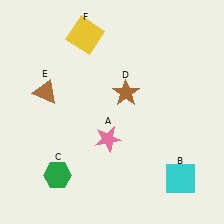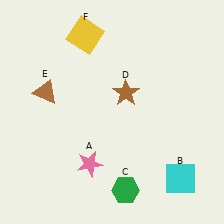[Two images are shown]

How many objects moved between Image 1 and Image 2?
2 objects moved between the two images.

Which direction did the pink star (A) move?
The pink star (A) moved down.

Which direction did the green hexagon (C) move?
The green hexagon (C) moved right.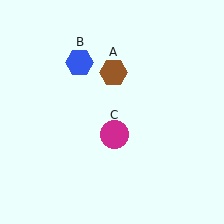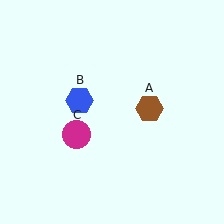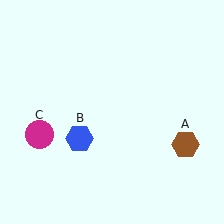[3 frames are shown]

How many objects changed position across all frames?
3 objects changed position: brown hexagon (object A), blue hexagon (object B), magenta circle (object C).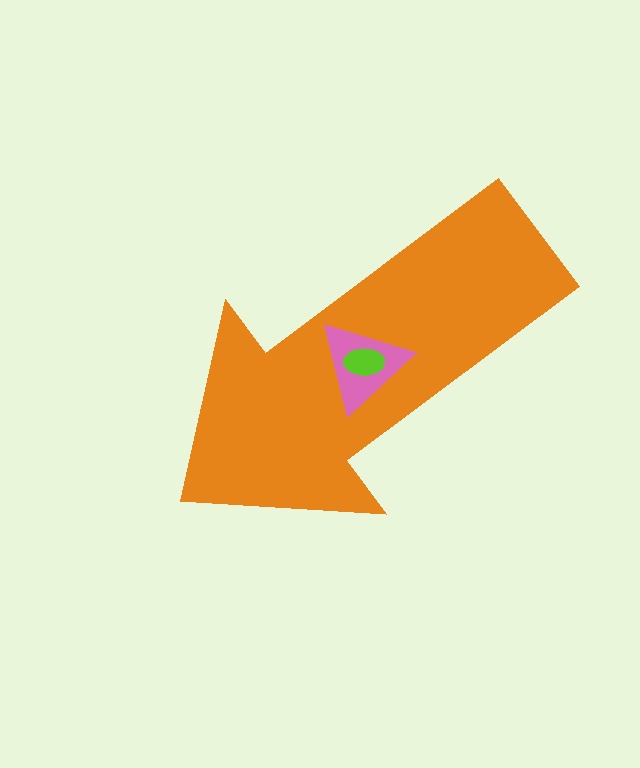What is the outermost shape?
The orange arrow.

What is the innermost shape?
The lime ellipse.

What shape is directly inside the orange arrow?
The pink triangle.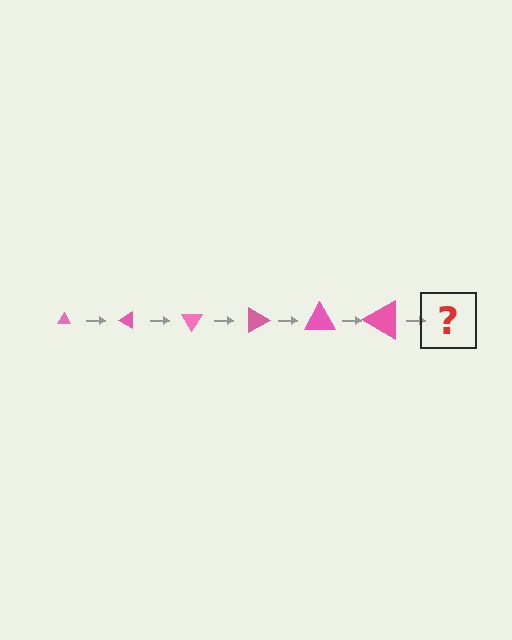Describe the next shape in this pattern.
It should be a triangle, larger than the previous one and rotated 180 degrees from the start.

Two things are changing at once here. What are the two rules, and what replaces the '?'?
The two rules are that the triangle grows larger each step and it rotates 30 degrees each step. The '?' should be a triangle, larger than the previous one and rotated 180 degrees from the start.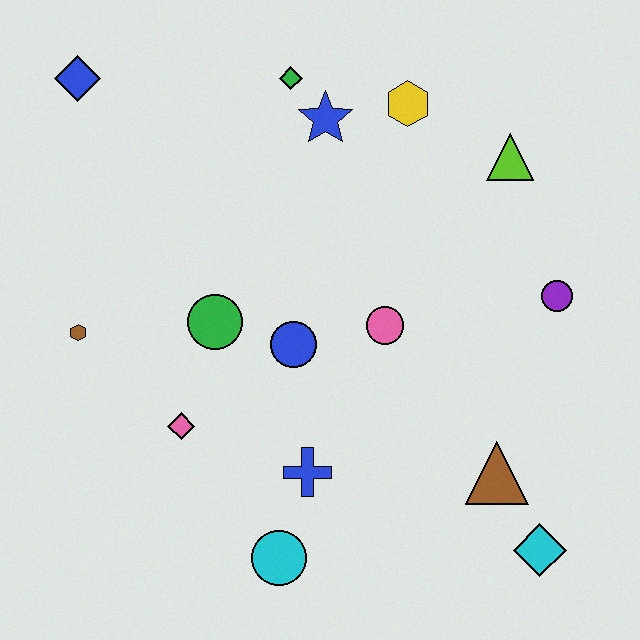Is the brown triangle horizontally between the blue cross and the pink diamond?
No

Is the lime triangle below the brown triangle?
No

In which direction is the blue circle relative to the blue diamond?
The blue circle is below the blue diamond.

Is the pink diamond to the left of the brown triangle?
Yes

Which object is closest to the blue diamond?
The green diamond is closest to the blue diamond.